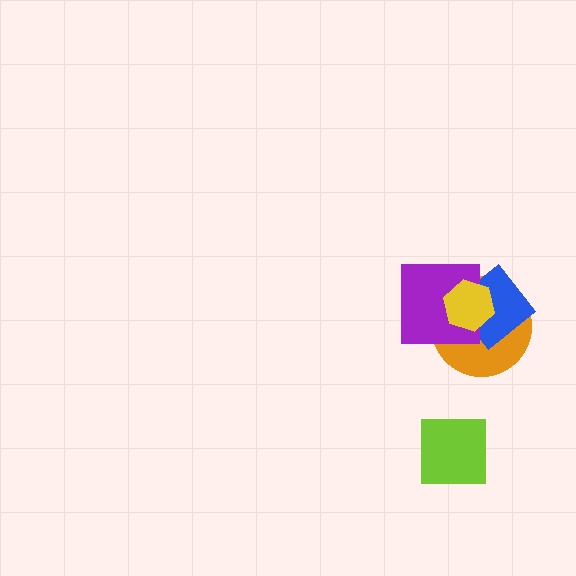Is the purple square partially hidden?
Yes, it is partially covered by another shape.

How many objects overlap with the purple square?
3 objects overlap with the purple square.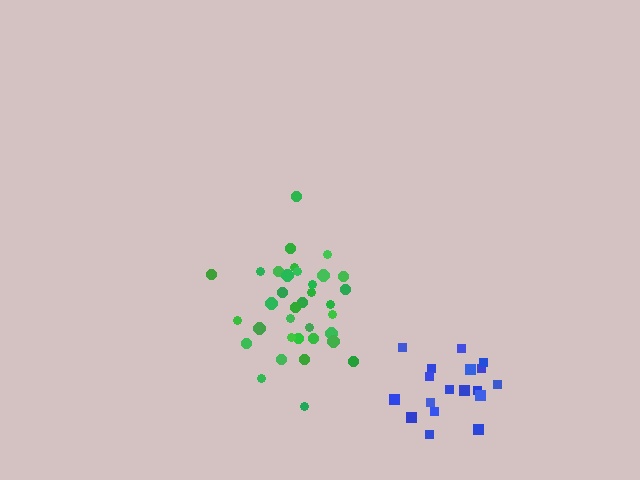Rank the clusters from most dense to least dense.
green, blue.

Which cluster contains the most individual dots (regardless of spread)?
Green (35).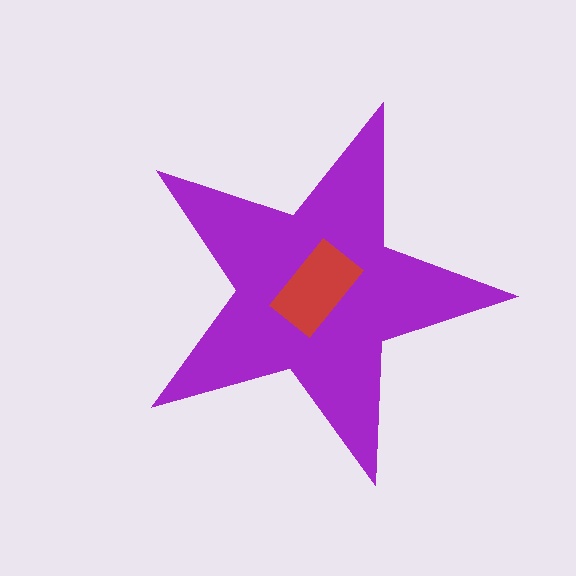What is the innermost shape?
The red rectangle.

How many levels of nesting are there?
2.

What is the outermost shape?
The purple star.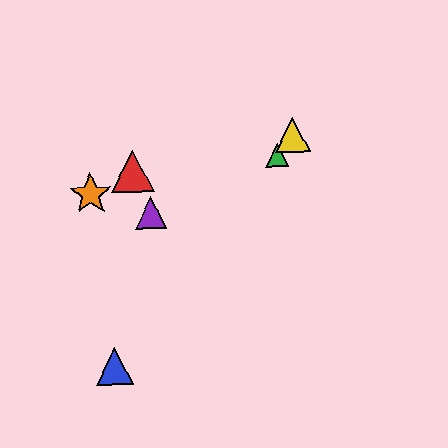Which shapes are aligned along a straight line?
The blue triangle, the green triangle, the yellow triangle are aligned along a straight line.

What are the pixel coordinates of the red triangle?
The red triangle is at (132, 171).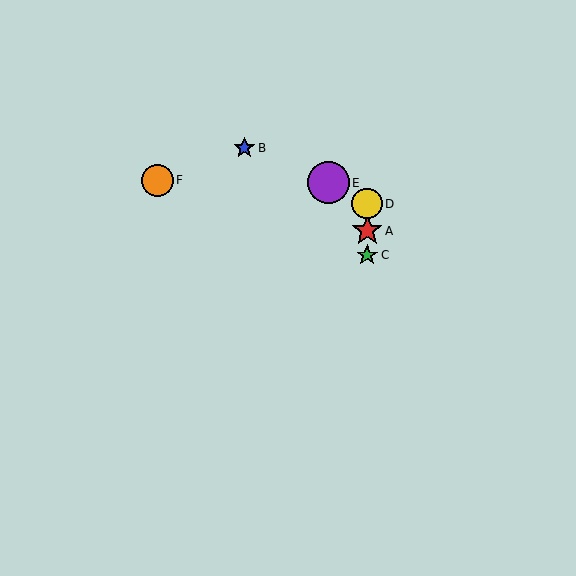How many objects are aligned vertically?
3 objects (A, C, D) are aligned vertically.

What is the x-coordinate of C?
Object C is at x≈367.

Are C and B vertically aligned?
No, C is at x≈367 and B is at x≈244.